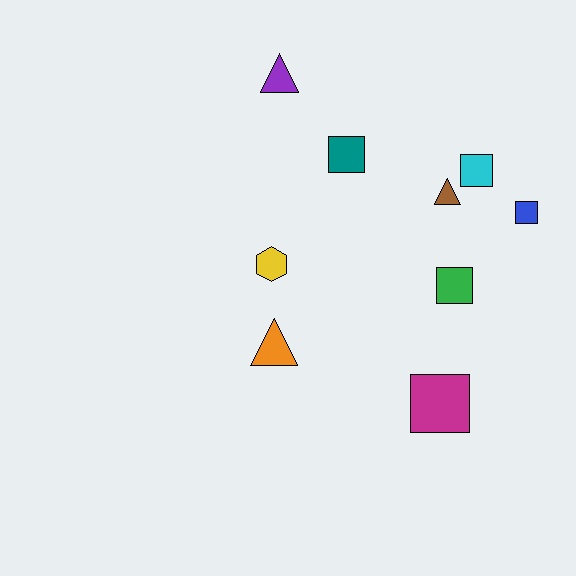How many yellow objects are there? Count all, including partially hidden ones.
There is 1 yellow object.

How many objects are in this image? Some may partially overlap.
There are 9 objects.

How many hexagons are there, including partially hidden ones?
There is 1 hexagon.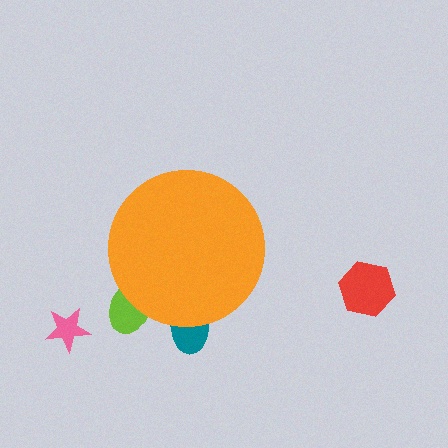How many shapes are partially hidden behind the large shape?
2 shapes are partially hidden.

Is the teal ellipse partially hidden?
Yes, the teal ellipse is partially hidden behind the orange circle.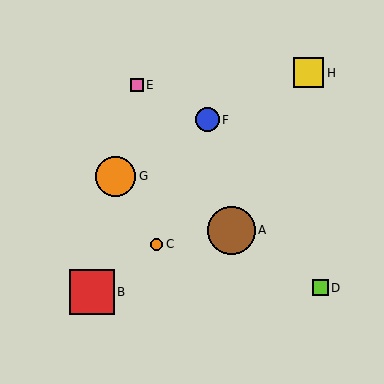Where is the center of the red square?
The center of the red square is at (92, 292).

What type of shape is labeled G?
Shape G is an orange circle.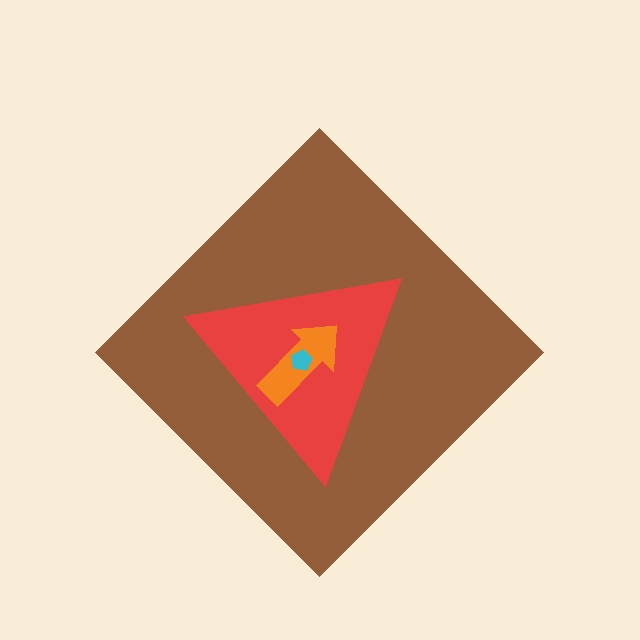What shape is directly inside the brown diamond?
The red triangle.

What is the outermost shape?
The brown diamond.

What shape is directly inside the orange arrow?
The cyan pentagon.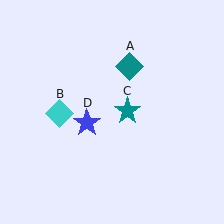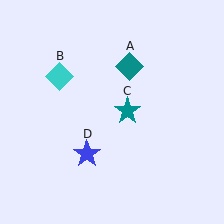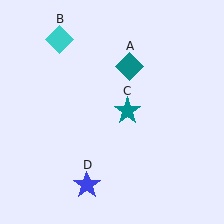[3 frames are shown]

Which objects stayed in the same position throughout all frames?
Teal diamond (object A) and teal star (object C) remained stationary.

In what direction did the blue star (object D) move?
The blue star (object D) moved down.